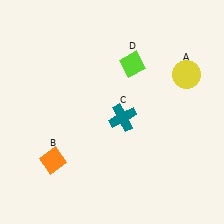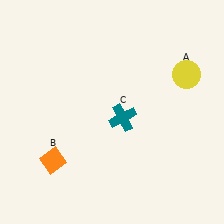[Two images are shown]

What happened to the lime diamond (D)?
The lime diamond (D) was removed in Image 2. It was in the top-right area of Image 1.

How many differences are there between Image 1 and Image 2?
There is 1 difference between the two images.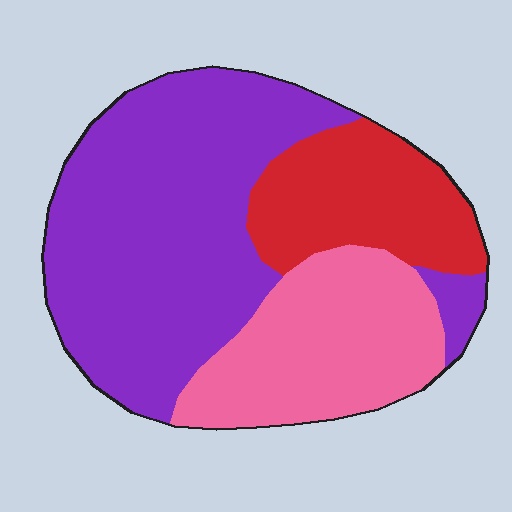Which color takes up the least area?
Red, at roughly 20%.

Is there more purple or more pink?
Purple.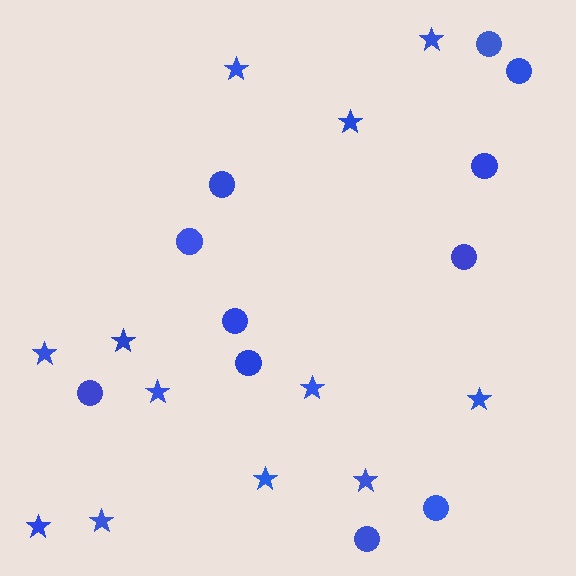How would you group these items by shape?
There are 2 groups: one group of stars (12) and one group of circles (11).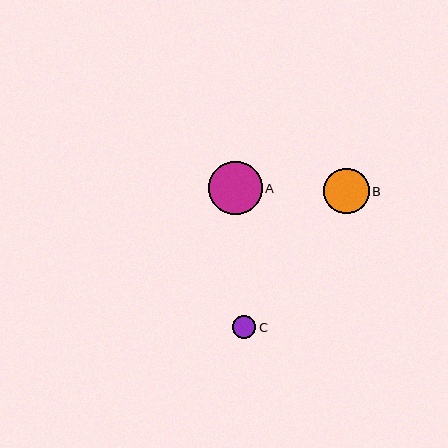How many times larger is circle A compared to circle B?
Circle A is approximately 1.2 times the size of circle B.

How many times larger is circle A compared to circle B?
Circle A is approximately 1.2 times the size of circle B.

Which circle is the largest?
Circle A is the largest with a size of approximately 54 pixels.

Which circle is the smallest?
Circle C is the smallest with a size of approximately 23 pixels.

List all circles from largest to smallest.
From largest to smallest: A, B, C.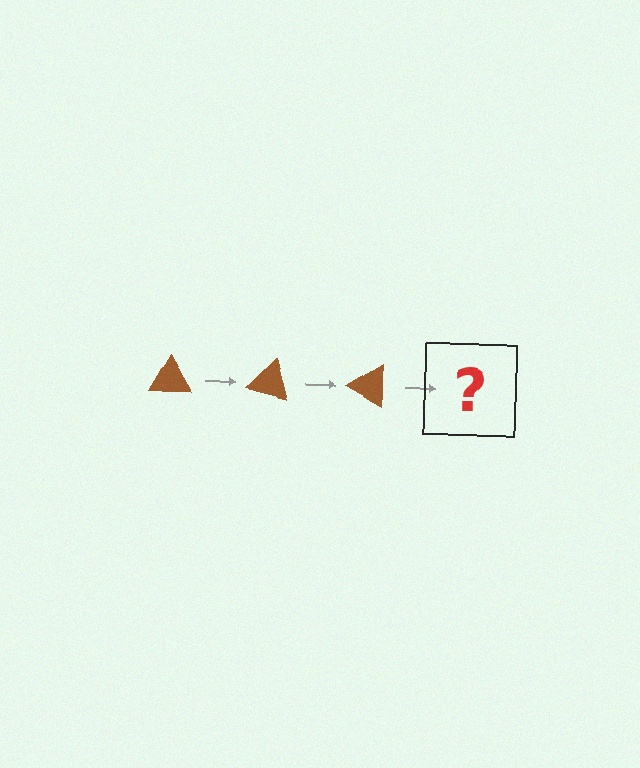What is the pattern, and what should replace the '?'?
The pattern is that the triangle rotates 15 degrees each step. The '?' should be a brown triangle rotated 45 degrees.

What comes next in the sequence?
The next element should be a brown triangle rotated 45 degrees.